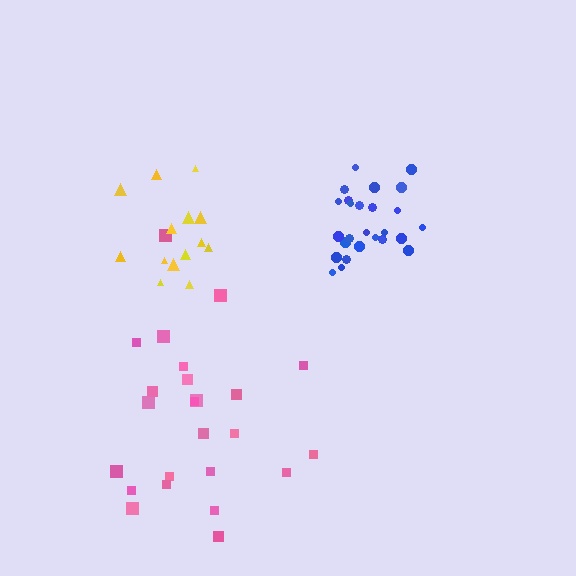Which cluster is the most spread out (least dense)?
Pink.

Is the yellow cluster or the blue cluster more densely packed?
Blue.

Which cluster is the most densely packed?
Blue.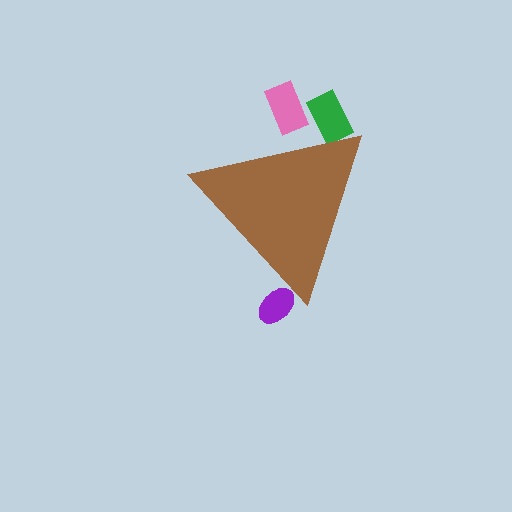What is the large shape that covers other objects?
A brown triangle.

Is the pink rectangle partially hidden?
Yes, the pink rectangle is partially hidden behind the brown triangle.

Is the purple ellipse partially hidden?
Yes, the purple ellipse is partially hidden behind the brown triangle.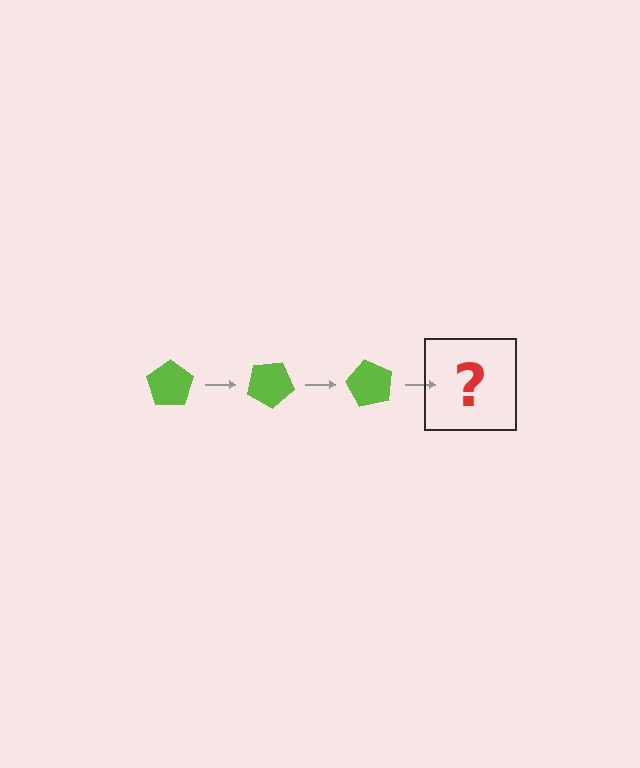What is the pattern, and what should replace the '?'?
The pattern is that the pentagon rotates 30 degrees each step. The '?' should be a lime pentagon rotated 90 degrees.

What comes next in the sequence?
The next element should be a lime pentagon rotated 90 degrees.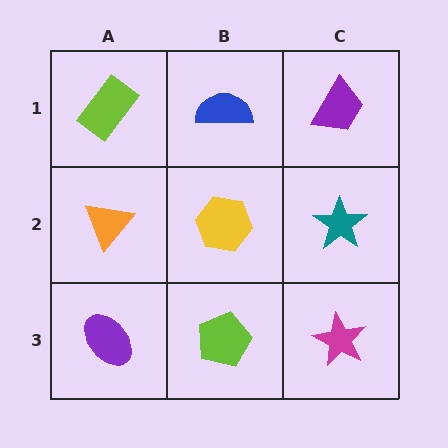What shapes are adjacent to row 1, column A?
An orange triangle (row 2, column A), a blue semicircle (row 1, column B).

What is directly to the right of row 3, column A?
A lime pentagon.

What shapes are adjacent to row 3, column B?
A yellow hexagon (row 2, column B), a purple ellipse (row 3, column A), a magenta star (row 3, column C).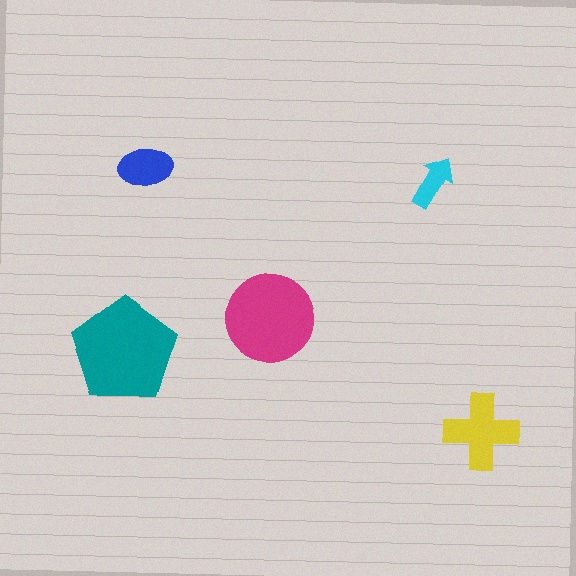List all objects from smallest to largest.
The cyan arrow, the blue ellipse, the yellow cross, the magenta circle, the teal pentagon.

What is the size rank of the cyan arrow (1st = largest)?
5th.